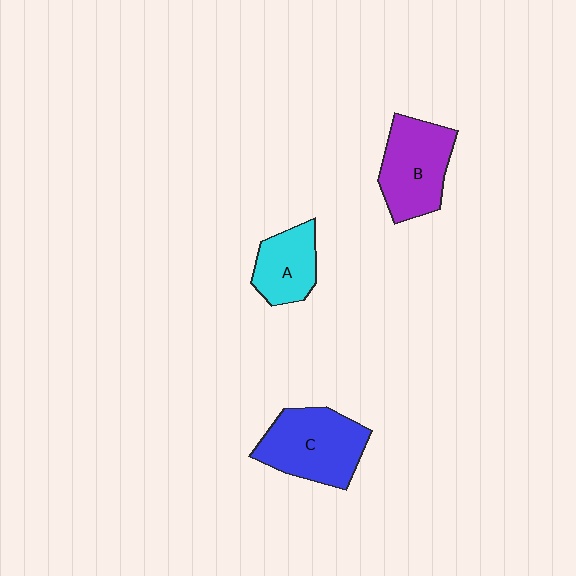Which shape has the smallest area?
Shape A (cyan).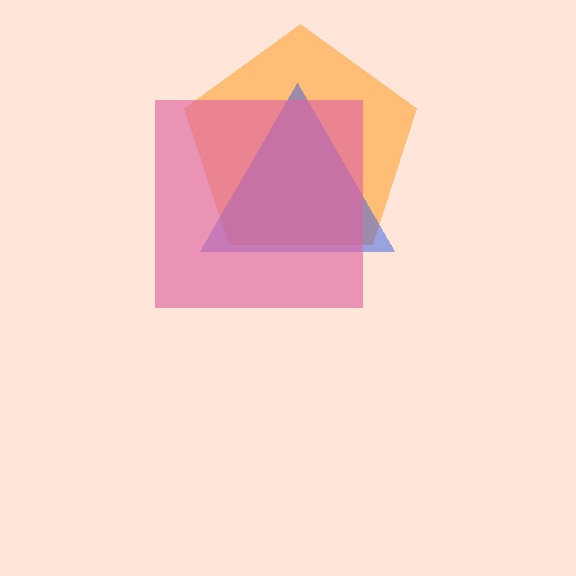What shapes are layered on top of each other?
The layered shapes are: an orange pentagon, a blue triangle, a pink square.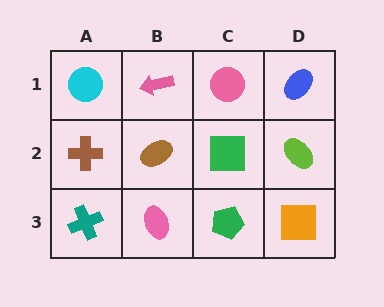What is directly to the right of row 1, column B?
A pink circle.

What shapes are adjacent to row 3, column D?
A lime ellipse (row 2, column D), a green pentagon (row 3, column C).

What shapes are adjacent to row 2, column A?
A cyan circle (row 1, column A), a teal cross (row 3, column A), a brown ellipse (row 2, column B).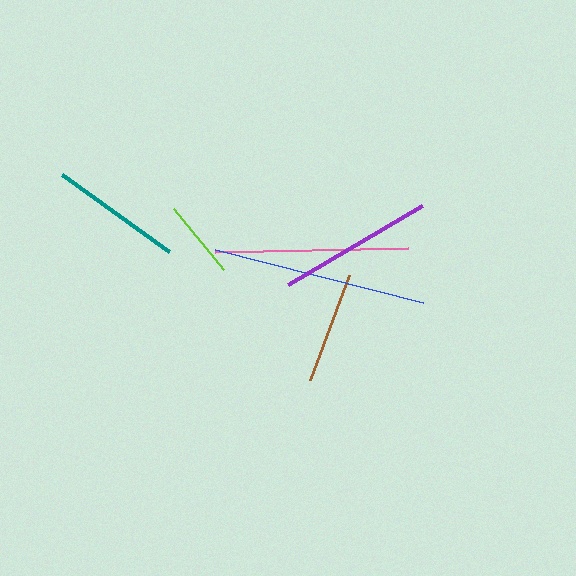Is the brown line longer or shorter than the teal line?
The teal line is longer than the brown line.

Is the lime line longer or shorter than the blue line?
The blue line is longer than the lime line.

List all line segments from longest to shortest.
From longest to shortest: blue, pink, purple, teal, brown, lime.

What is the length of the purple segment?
The purple segment is approximately 155 pixels long.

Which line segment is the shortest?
The lime line is the shortest at approximately 79 pixels.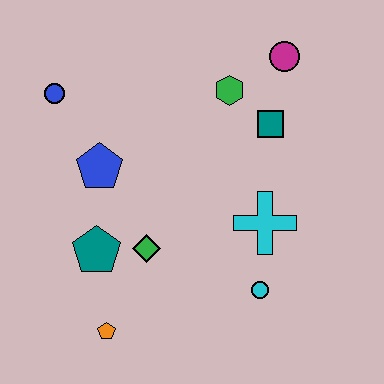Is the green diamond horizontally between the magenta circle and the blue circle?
Yes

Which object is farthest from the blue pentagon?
The magenta circle is farthest from the blue pentagon.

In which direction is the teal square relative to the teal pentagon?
The teal square is to the right of the teal pentagon.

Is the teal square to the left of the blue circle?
No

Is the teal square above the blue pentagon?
Yes